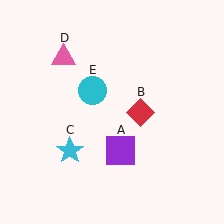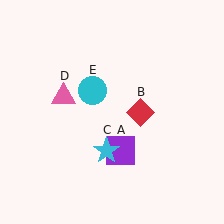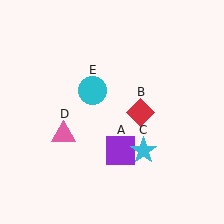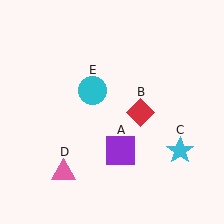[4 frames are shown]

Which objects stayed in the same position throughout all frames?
Purple square (object A) and red diamond (object B) and cyan circle (object E) remained stationary.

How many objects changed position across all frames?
2 objects changed position: cyan star (object C), pink triangle (object D).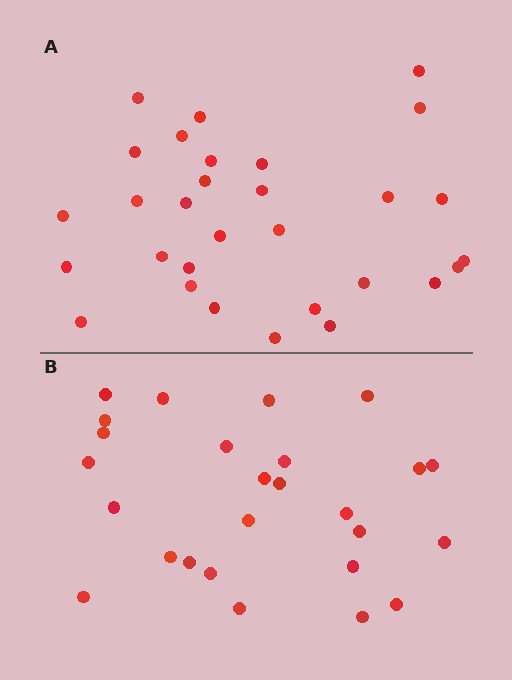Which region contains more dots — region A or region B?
Region A (the top region) has more dots.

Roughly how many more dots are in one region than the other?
Region A has about 4 more dots than region B.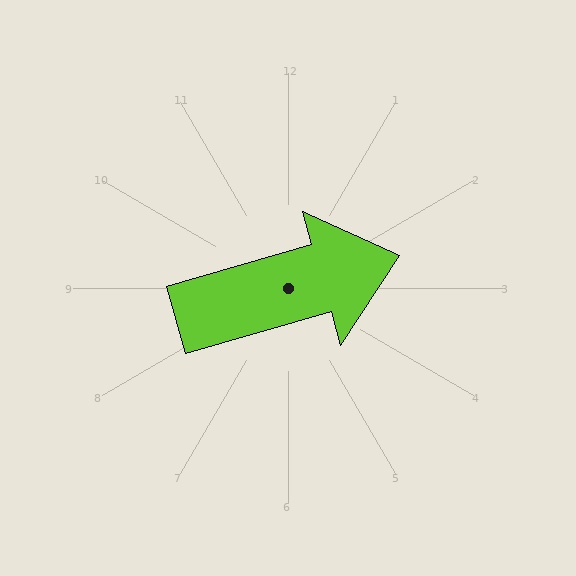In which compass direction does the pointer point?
East.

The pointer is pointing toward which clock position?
Roughly 2 o'clock.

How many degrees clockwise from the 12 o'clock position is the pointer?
Approximately 74 degrees.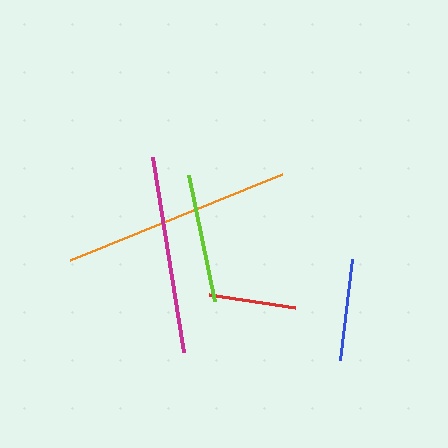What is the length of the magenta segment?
The magenta segment is approximately 197 pixels long.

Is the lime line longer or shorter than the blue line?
The lime line is longer than the blue line.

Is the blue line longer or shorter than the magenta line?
The magenta line is longer than the blue line.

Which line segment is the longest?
The orange line is the longest at approximately 228 pixels.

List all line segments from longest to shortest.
From longest to shortest: orange, magenta, lime, blue, red.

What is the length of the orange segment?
The orange segment is approximately 228 pixels long.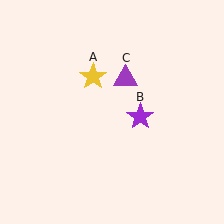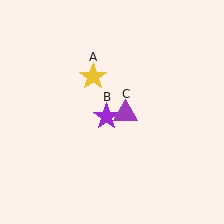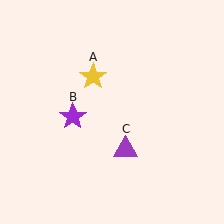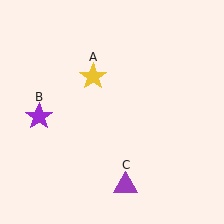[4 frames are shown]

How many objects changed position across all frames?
2 objects changed position: purple star (object B), purple triangle (object C).